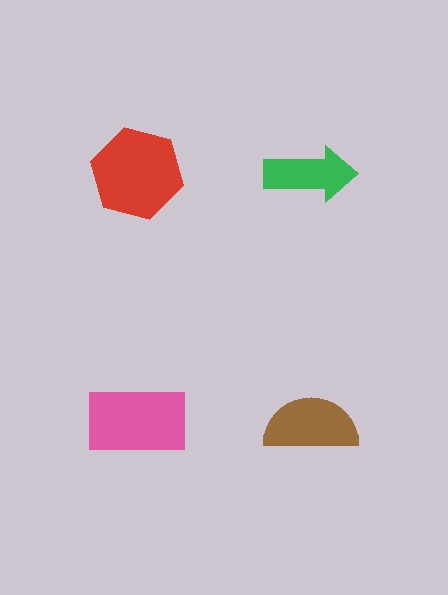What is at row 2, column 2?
A brown semicircle.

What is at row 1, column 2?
A green arrow.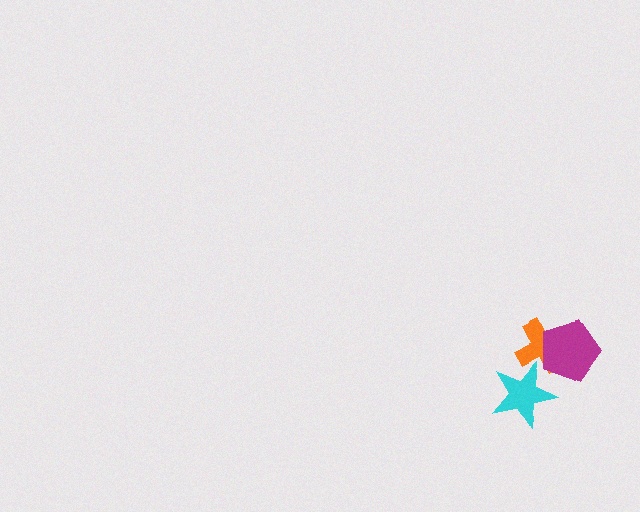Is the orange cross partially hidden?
Yes, it is partially covered by another shape.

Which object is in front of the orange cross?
The magenta pentagon is in front of the orange cross.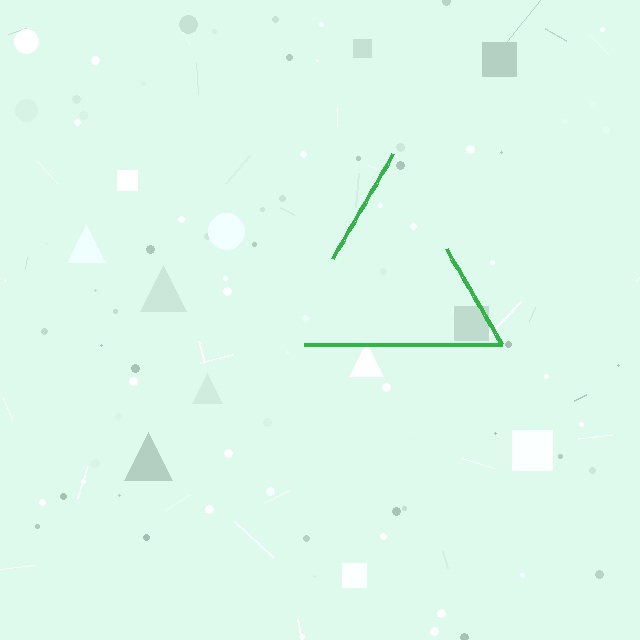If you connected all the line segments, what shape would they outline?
They would outline a triangle.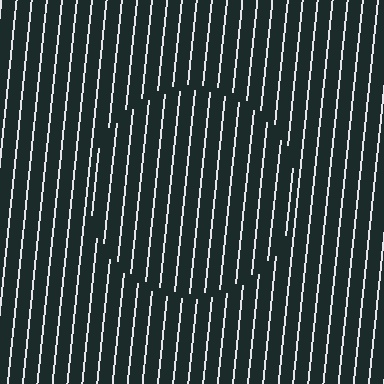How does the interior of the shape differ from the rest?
The interior of the shape contains the same grating, shifted by half a period — the contour is defined by the phase discontinuity where line-ends from the inner and outer gratings abut.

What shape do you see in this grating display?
An illusory circle. The interior of the shape contains the same grating, shifted by half a period — the contour is defined by the phase discontinuity where line-ends from the inner and outer gratings abut.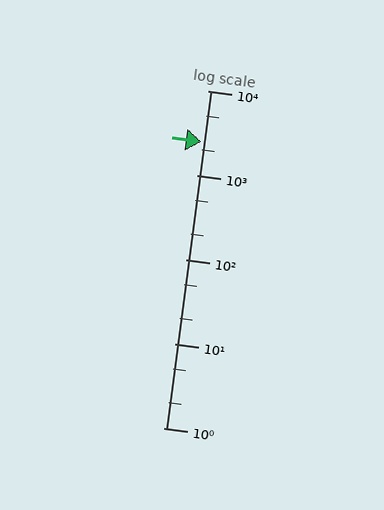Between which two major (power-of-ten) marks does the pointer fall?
The pointer is between 1000 and 10000.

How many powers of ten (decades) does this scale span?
The scale spans 4 decades, from 1 to 10000.